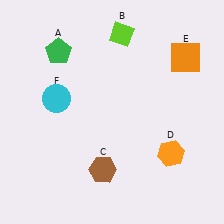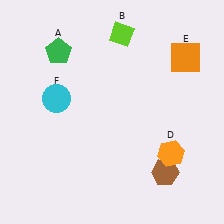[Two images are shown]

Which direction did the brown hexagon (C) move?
The brown hexagon (C) moved right.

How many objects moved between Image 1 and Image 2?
1 object moved between the two images.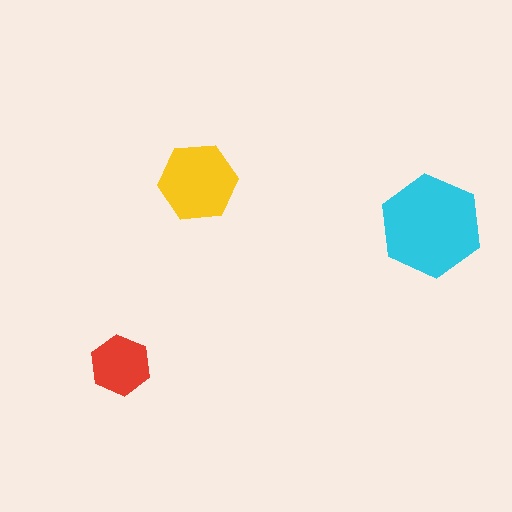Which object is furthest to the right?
The cyan hexagon is rightmost.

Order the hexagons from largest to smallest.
the cyan one, the yellow one, the red one.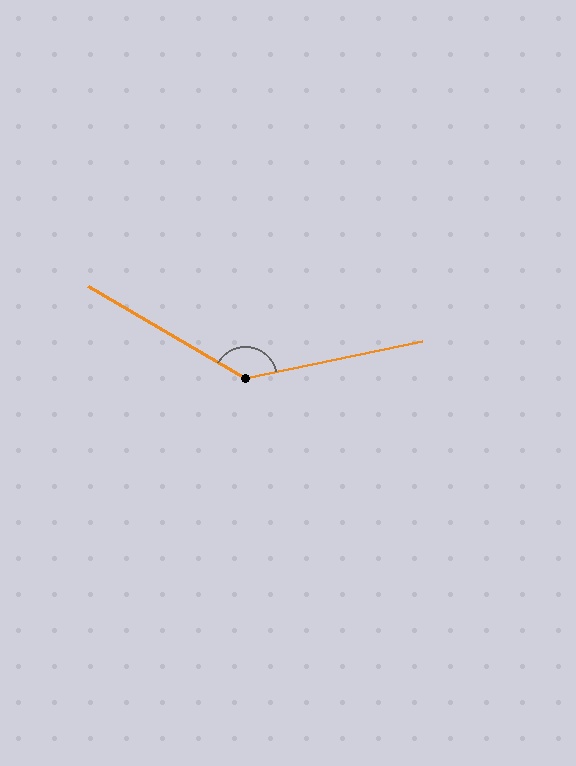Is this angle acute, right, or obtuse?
It is obtuse.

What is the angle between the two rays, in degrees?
Approximately 138 degrees.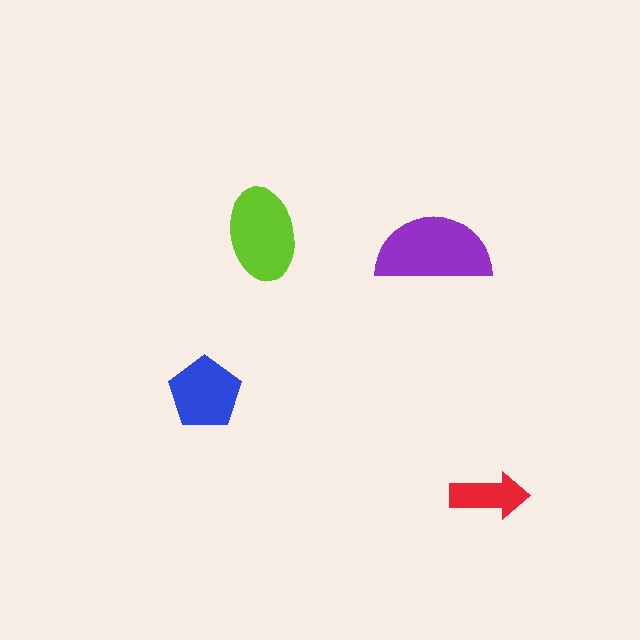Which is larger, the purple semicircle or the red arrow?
The purple semicircle.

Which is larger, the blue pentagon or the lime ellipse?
The lime ellipse.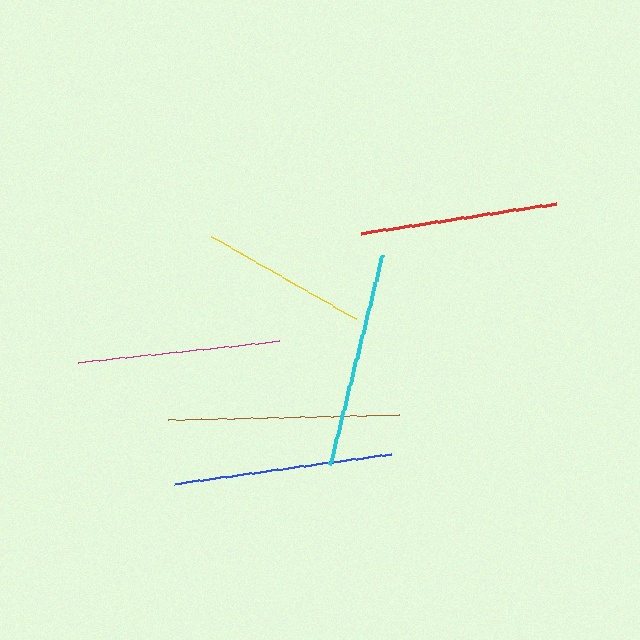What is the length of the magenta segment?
The magenta segment is approximately 202 pixels long.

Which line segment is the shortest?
The yellow line is the shortest at approximately 167 pixels.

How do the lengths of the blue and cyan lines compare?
The blue and cyan lines are approximately the same length.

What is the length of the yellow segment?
The yellow segment is approximately 167 pixels long.